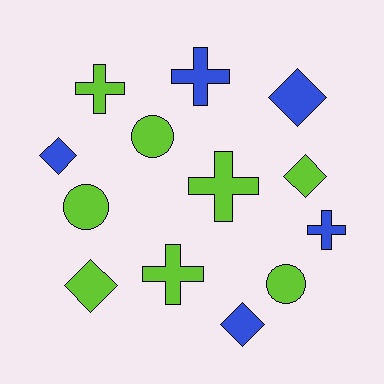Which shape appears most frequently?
Cross, with 5 objects.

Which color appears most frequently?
Lime, with 8 objects.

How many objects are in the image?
There are 13 objects.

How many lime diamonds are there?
There are 2 lime diamonds.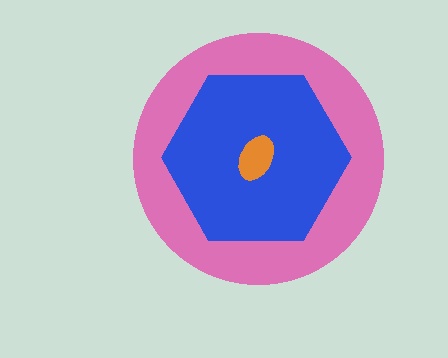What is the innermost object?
The orange ellipse.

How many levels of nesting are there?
3.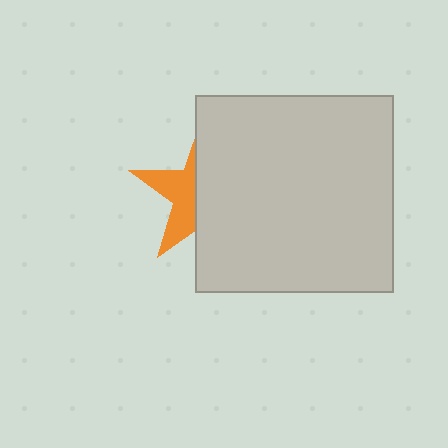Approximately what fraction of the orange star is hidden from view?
Roughly 60% of the orange star is hidden behind the light gray square.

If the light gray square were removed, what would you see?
You would see the complete orange star.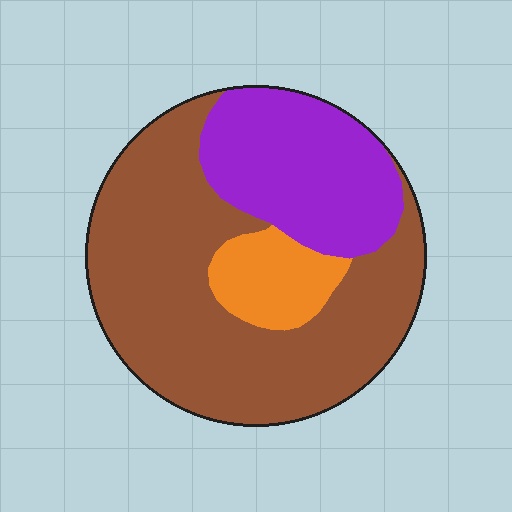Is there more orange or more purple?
Purple.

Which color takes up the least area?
Orange, at roughly 10%.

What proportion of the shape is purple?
Purple takes up between a quarter and a half of the shape.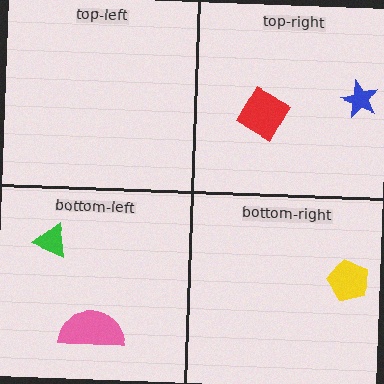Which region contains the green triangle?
The bottom-left region.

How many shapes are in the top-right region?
2.